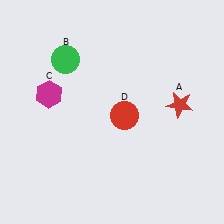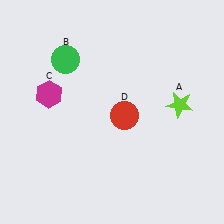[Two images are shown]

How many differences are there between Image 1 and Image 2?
There is 1 difference between the two images.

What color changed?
The star (A) changed from red in Image 1 to lime in Image 2.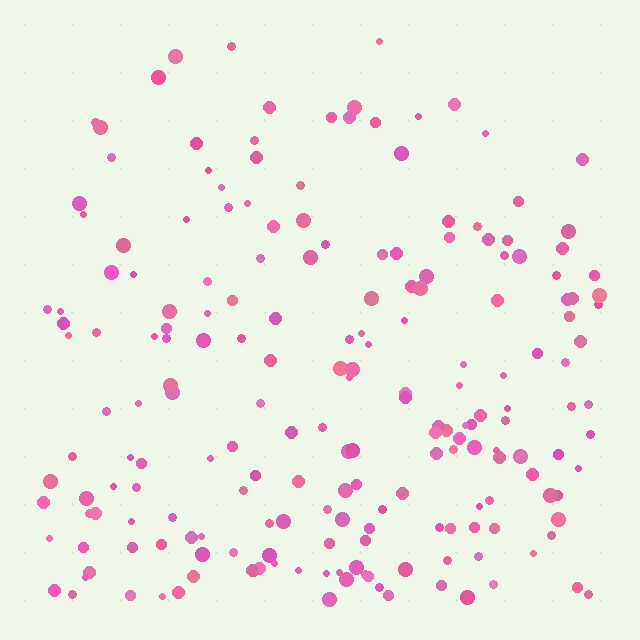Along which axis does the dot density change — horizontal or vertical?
Vertical.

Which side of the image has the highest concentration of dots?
The bottom.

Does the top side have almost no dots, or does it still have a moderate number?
Still a moderate number, just noticeably fewer than the bottom.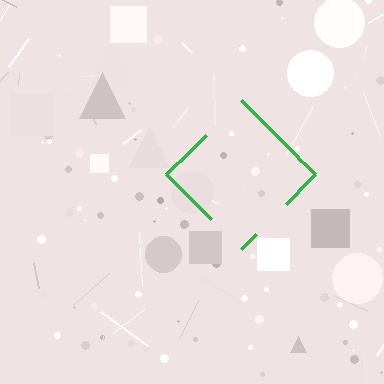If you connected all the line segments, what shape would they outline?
They would outline a diamond.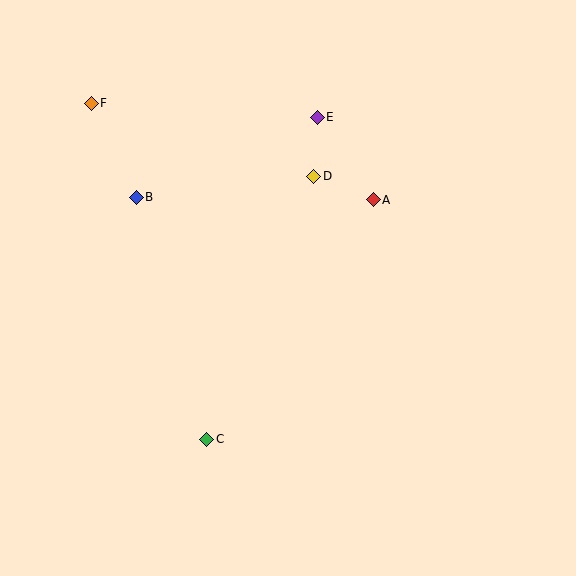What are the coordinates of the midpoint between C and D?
The midpoint between C and D is at (260, 308).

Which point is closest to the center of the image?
Point D at (314, 176) is closest to the center.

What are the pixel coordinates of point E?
Point E is at (317, 117).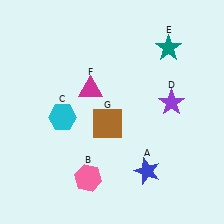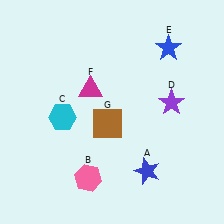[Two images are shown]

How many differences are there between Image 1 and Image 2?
There is 1 difference between the two images.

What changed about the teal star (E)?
In Image 1, E is teal. In Image 2, it changed to blue.